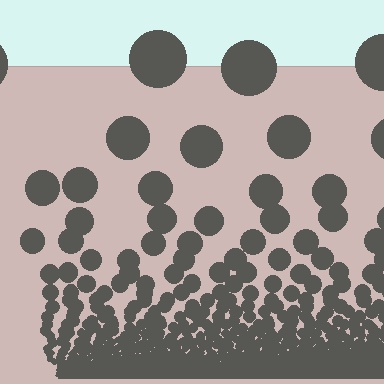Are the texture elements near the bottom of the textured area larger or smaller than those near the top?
Smaller. The gradient is inverted — elements near the bottom are smaller and denser.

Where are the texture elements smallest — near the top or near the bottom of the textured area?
Near the bottom.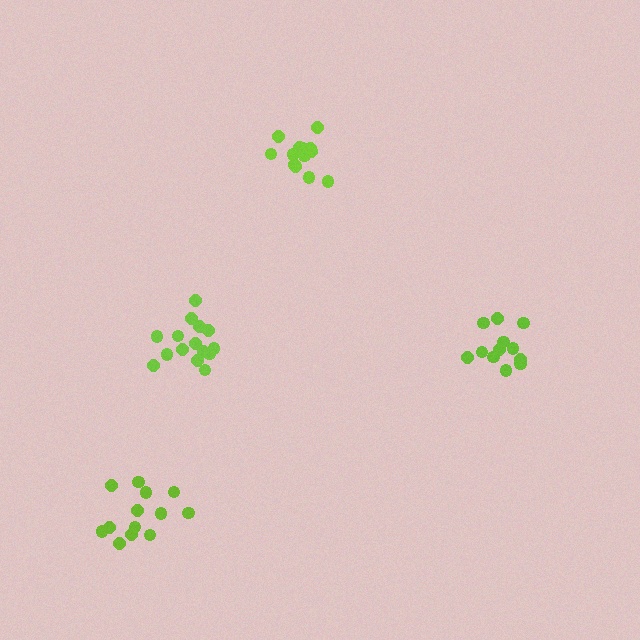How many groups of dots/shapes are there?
There are 4 groups.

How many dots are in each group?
Group 1: 14 dots, Group 2: 15 dots, Group 3: 12 dots, Group 4: 13 dots (54 total).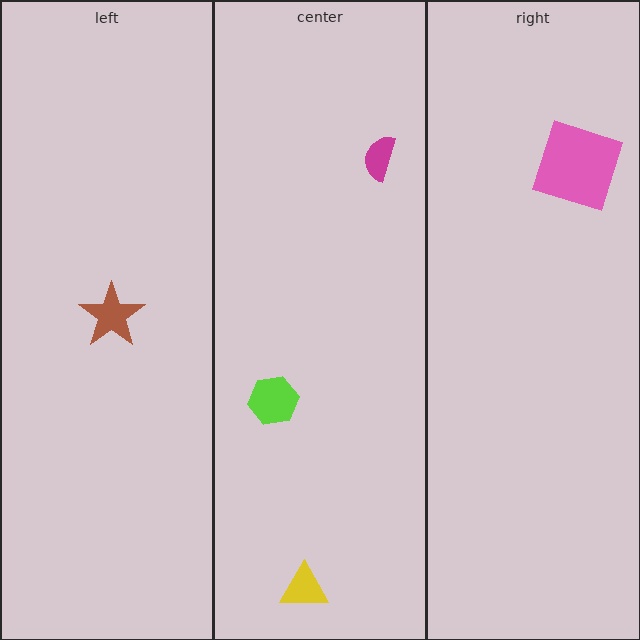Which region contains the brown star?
The left region.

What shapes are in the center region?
The yellow triangle, the lime hexagon, the magenta semicircle.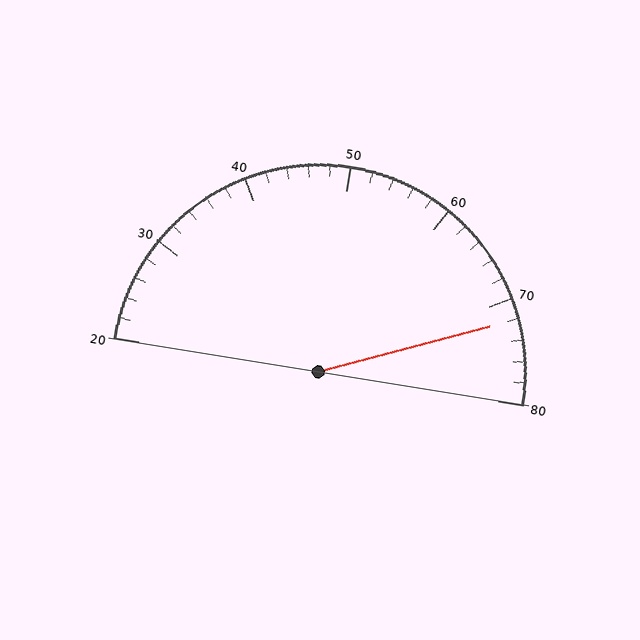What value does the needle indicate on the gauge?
The needle indicates approximately 72.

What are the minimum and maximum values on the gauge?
The gauge ranges from 20 to 80.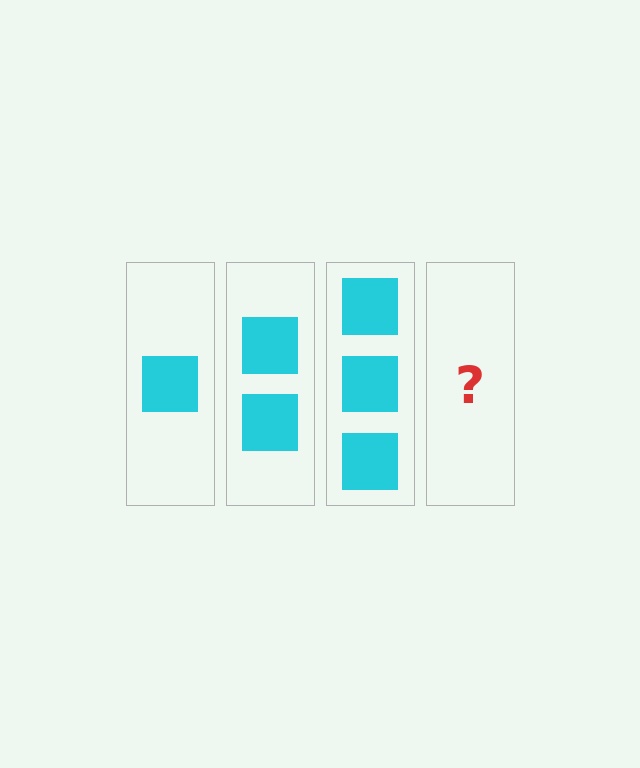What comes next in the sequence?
The next element should be 4 squares.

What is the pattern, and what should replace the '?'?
The pattern is that each step adds one more square. The '?' should be 4 squares.